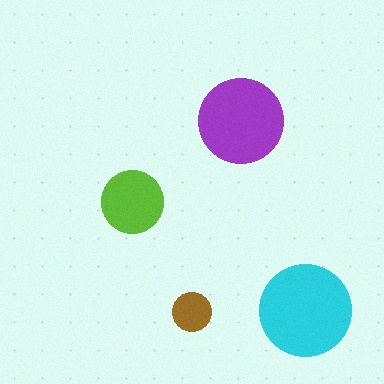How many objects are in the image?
There are 4 objects in the image.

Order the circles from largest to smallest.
the cyan one, the purple one, the lime one, the brown one.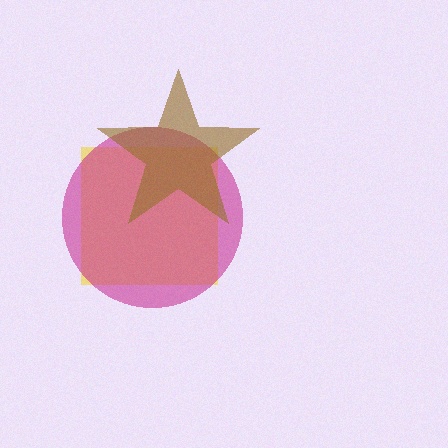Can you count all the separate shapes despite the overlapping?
Yes, there are 3 separate shapes.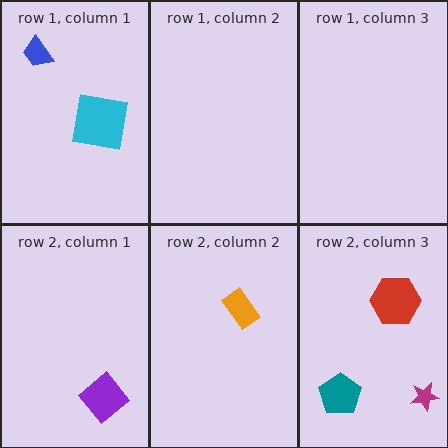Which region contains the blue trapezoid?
The row 1, column 1 region.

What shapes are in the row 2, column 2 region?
The orange rectangle.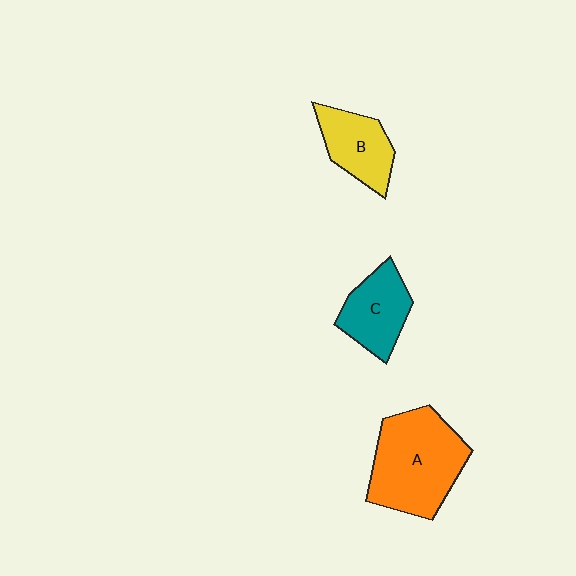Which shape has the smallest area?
Shape B (yellow).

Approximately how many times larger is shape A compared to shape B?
Approximately 1.8 times.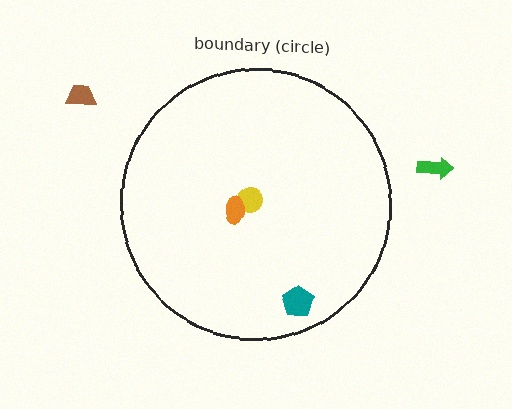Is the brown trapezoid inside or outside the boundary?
Outside.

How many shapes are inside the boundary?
3 inside, 2 outside.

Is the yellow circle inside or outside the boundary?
Inside.